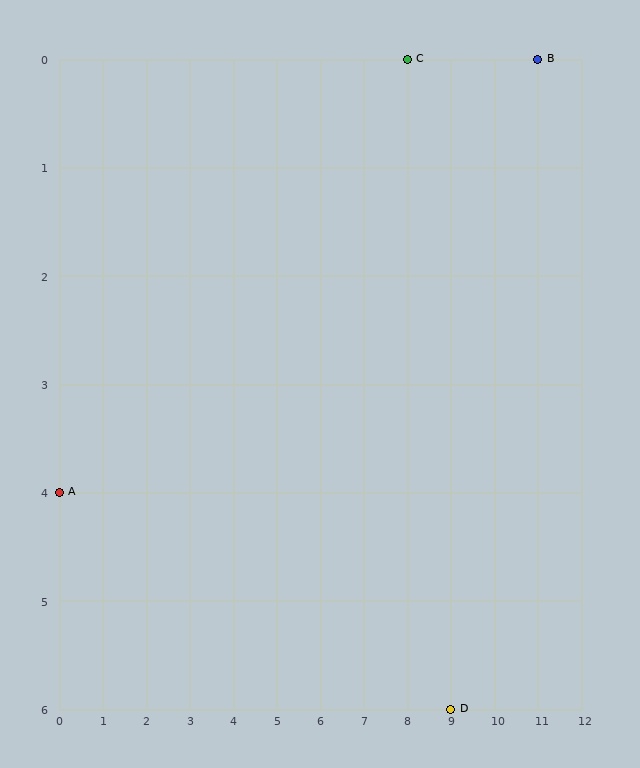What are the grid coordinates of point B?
Point B is at grid coordinates (11, 0).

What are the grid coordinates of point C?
Point C is at grid coordinates (8, 0).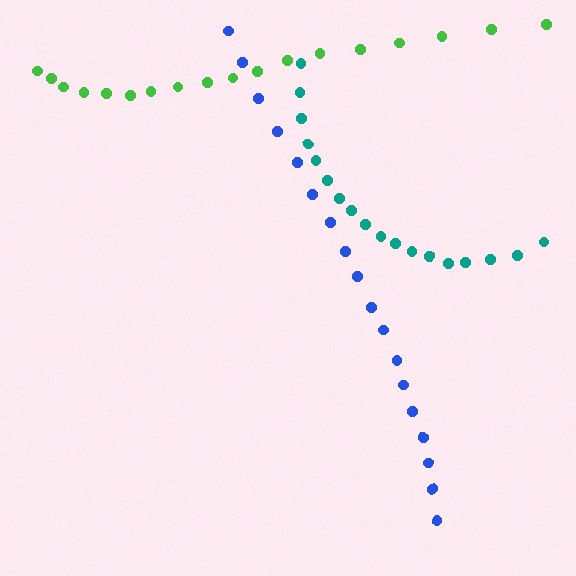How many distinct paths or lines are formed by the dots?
There are 3 distinct paths.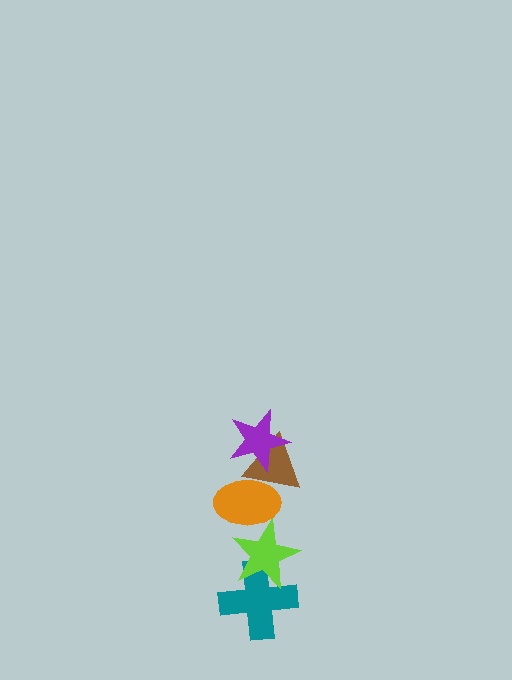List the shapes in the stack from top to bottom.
From top to bottom: the purple star, the brown triangle, the orange ellipse, the lime star, the teal cross.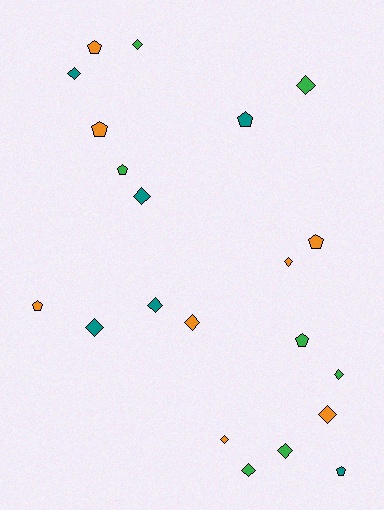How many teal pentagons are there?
There are 2 teal pentagons.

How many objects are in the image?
There are 21 objects.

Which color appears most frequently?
Orange, with 8 objects.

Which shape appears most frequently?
Diamond, with 13 objects.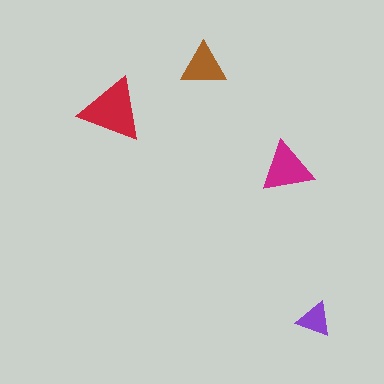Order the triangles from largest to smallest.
the red one, the magenta one, the brown one, the purple one.